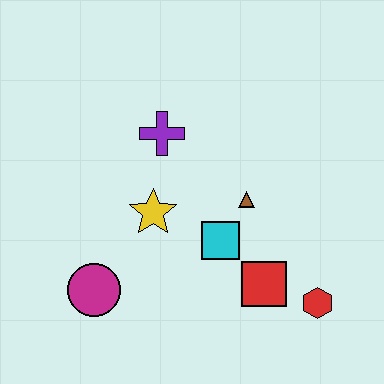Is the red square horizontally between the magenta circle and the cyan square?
No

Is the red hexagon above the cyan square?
No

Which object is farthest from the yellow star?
The red hexagon is farthest from the yellow star.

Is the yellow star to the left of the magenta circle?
No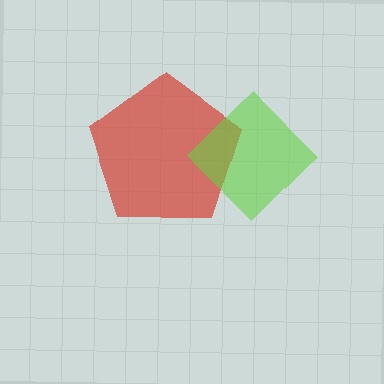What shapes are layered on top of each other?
The layered shapes are: a red pentagon, a lime diamond.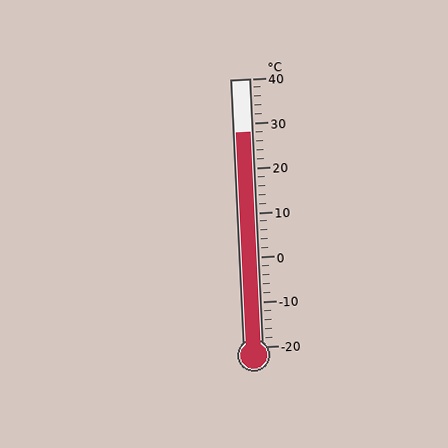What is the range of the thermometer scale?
The thermometer scale ranges from -20°C to 40°C.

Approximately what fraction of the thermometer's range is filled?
The thermometer is filled to approximately 80% of its range.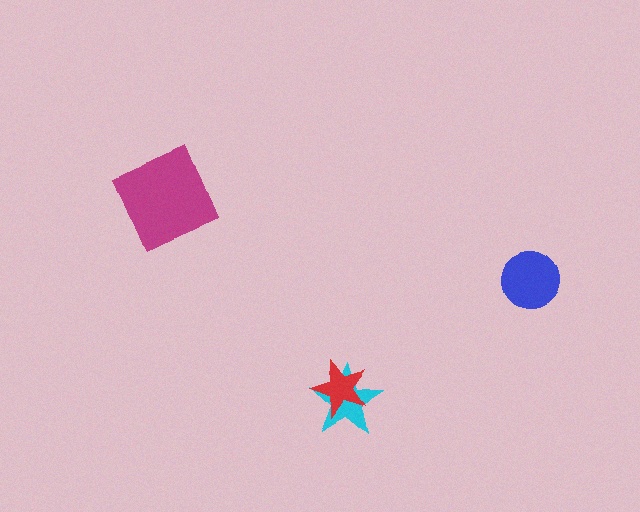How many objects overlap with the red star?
1 object overlaps with the red star.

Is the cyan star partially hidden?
Yes, it is partially covered by another shape.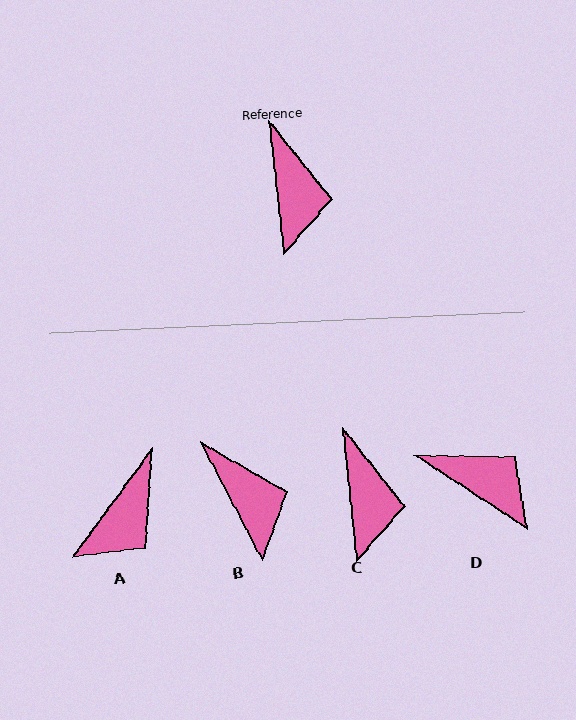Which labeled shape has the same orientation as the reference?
C.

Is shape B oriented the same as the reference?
No, it is off by about 22 degrees.